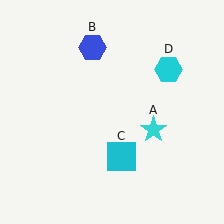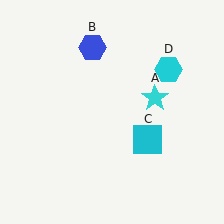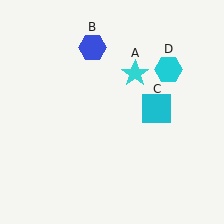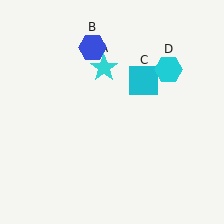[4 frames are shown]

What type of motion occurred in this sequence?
The cyan star (object A), cyan square (object C) rotated counterclockwise around the center of the scene.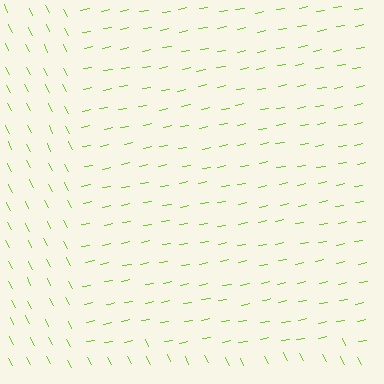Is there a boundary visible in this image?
Yes, there is a texture boundary formed by a change in line orientation.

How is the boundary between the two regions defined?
The boundary is defined purely by a change in line orientation (approximately 74 degrees difference). All lines are the same color and thickness.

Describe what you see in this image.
The image is filled with small lime line segments. A rectangle region in the image has lines oriented differently from the surrounding lines, creating a visible texture boundary.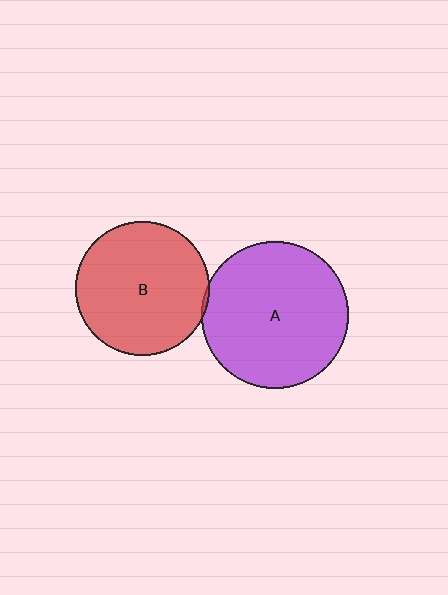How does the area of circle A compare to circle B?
Approximately 1.2 times.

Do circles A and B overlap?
Yes.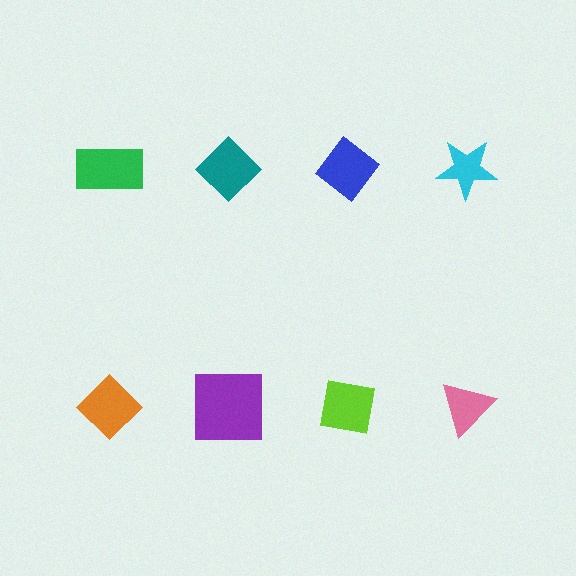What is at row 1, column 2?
A teal diamond.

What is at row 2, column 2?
A purple square.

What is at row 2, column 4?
A pink triangle.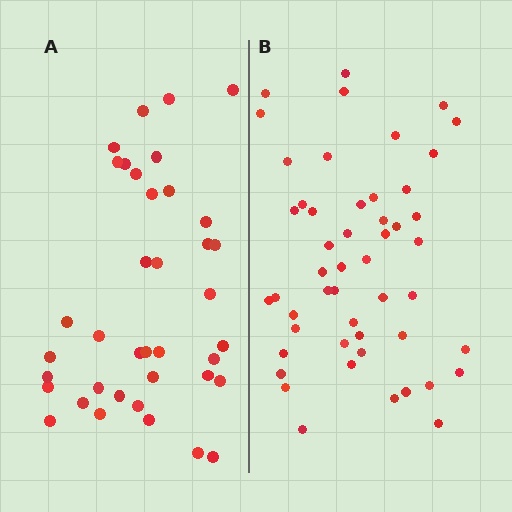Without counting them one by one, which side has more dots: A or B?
Region B (the right region) has more dots.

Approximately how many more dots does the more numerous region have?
Region B has roughly 12 or so more dots than region A.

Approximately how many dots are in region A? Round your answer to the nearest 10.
About 40 dots. (The exact count is 38, which rounds to 40.)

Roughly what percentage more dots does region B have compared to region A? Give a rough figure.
About 30% more.